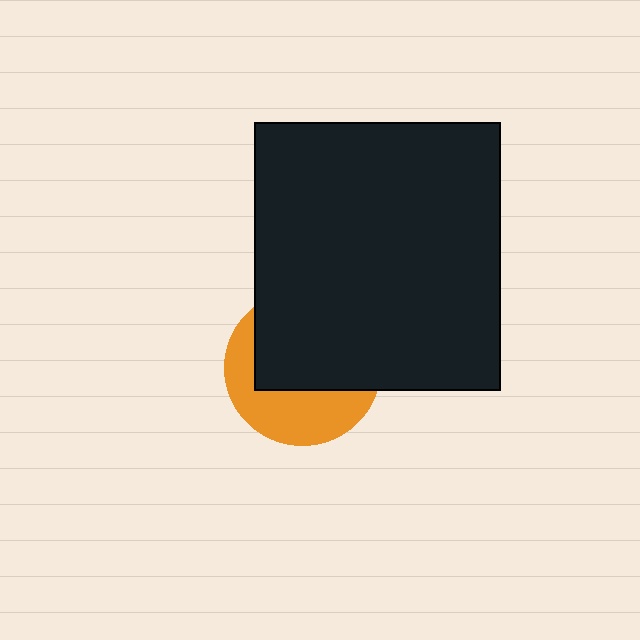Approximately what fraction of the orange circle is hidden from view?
Roughly 59% of the orange circle is hidden behind the black rectangle.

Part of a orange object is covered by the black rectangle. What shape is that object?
It is a circle.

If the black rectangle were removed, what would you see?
You would see the complete orange circle.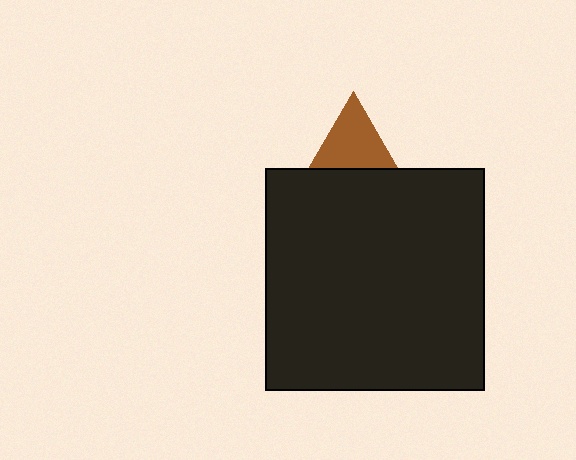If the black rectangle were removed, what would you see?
You would see the complete brown triangle.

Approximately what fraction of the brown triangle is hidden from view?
Roughly 55% of the brown triangle is hidden behind the black rectangle.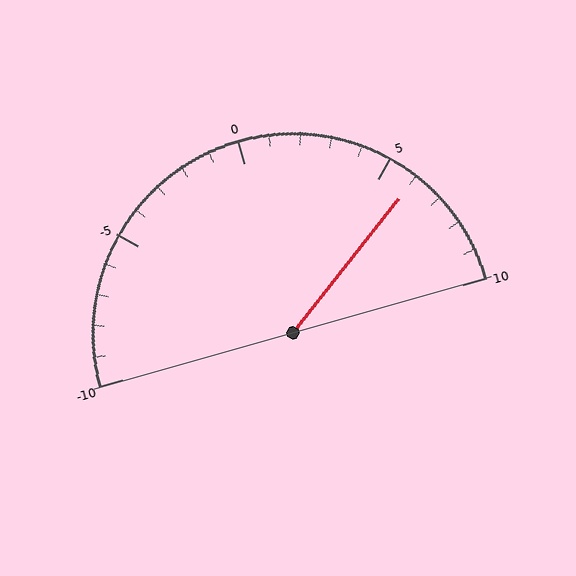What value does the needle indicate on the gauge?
The needle indicates approximately 6.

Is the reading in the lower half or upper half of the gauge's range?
The reading is in the upper half of the range (-10 to 10).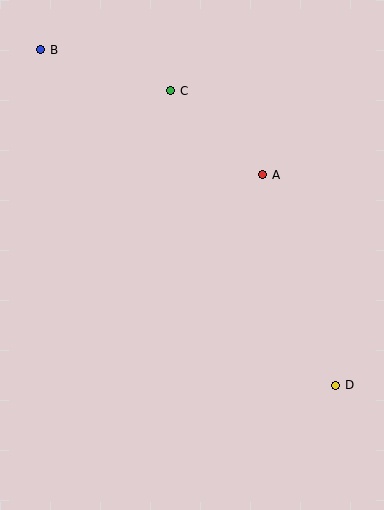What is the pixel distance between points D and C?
The distance between D and C is 338 pixels.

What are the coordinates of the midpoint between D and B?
The midpoint between D and B is at (188, 217).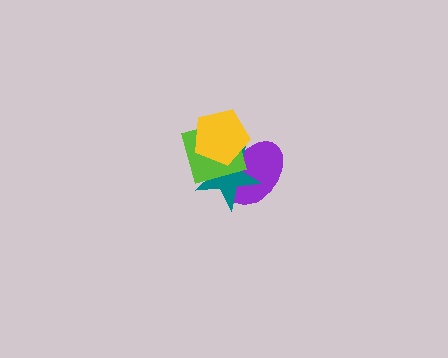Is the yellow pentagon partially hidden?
No, no other shape covers it.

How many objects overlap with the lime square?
3 objects overlap with the lime square.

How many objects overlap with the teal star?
3 objects overlap with the teal star.